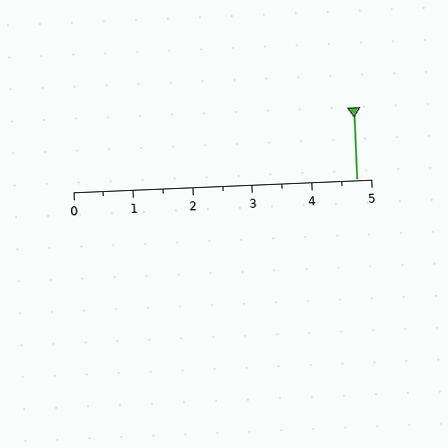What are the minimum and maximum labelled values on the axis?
The axis runs from 0 to 5.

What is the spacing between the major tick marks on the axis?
The major ticks are spaced 1 apart.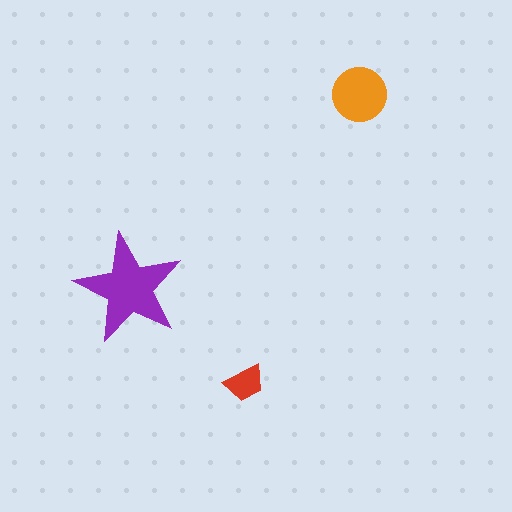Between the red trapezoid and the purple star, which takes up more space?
The purple star.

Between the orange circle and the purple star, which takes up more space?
The purple star.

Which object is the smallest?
The red trapezoid.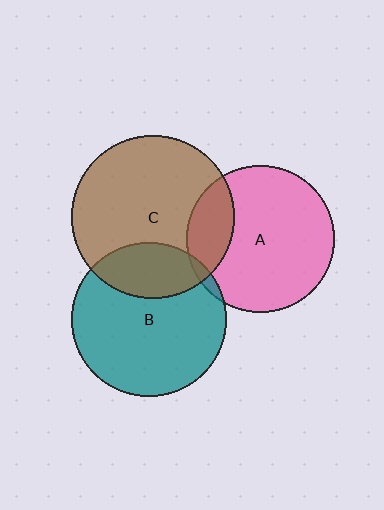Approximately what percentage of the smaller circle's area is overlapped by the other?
Approximately 20%.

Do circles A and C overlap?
Yes.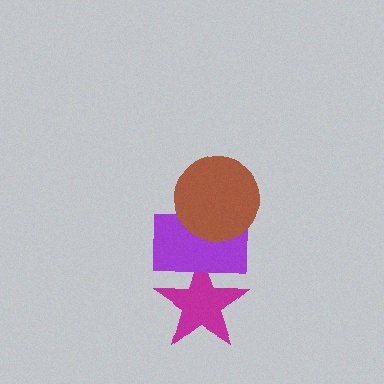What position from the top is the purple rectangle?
The purple rectangle is 2nd from the top.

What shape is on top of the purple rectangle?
The brown circle is on top of the purple rectangle.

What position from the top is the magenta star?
The magenta star is 3rd from the top.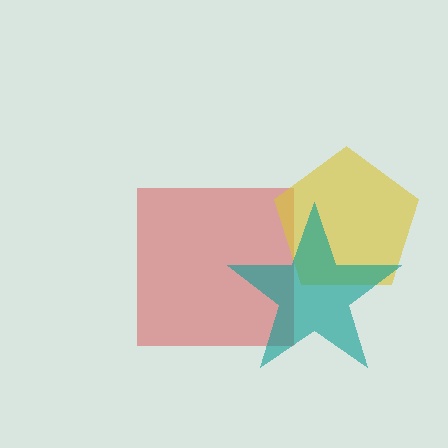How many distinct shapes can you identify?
There are 3 distinct shapes: a red square, a yellow pentagon, a teal star.